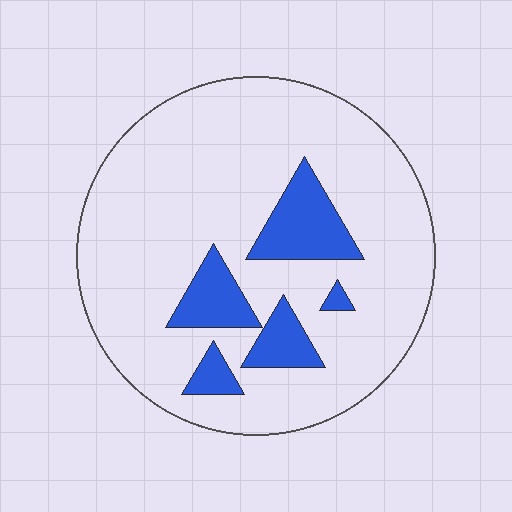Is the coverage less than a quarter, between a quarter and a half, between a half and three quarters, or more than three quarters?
Less than a quarter.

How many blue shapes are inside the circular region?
5.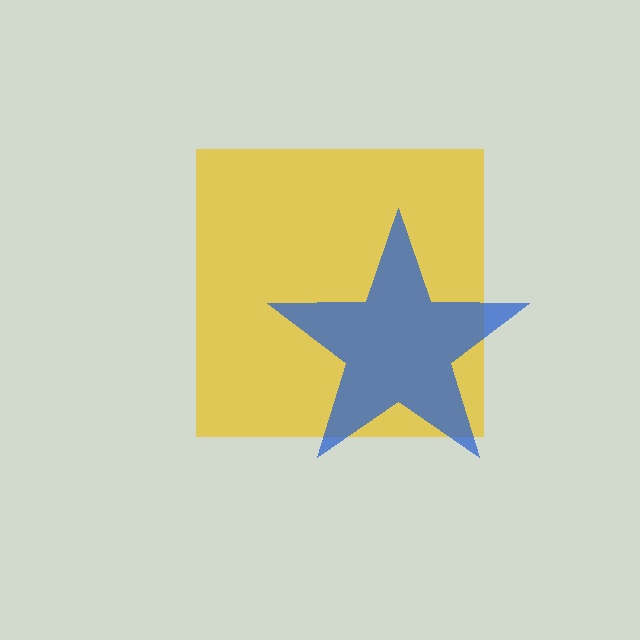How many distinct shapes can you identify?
There are 2 distinct shapes: a yellow square, a blue star.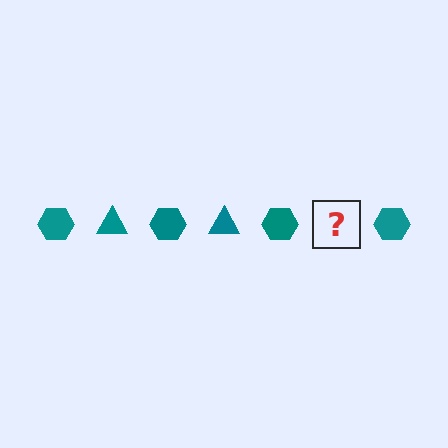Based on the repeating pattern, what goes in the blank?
The blank should be a teal triangle.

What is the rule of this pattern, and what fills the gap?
The rule is that the pattern cycles through hexagon, triangle shapes in teal. The gap should be filled with a teal triangle.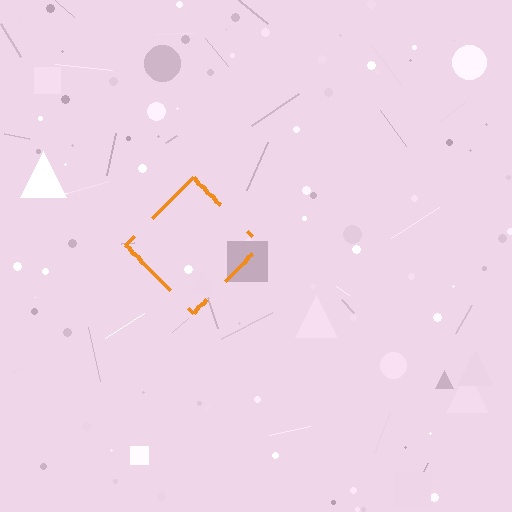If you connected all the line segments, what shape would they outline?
They would outline a diamond.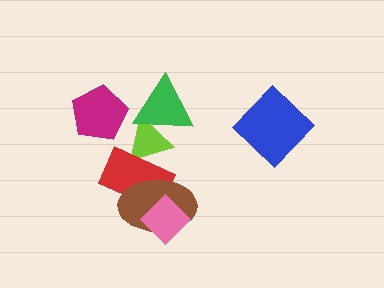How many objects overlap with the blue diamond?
0 objects overlap with the blue diamond.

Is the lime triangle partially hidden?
Yes, it is partially covered by another shape.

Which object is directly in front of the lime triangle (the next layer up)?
The red rectangle is directly in front of the lime triangle.